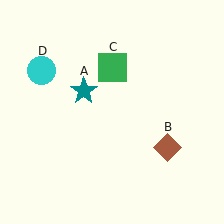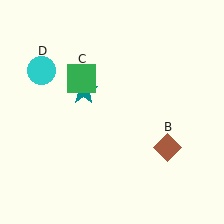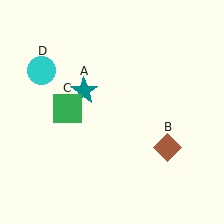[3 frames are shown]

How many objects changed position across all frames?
1 object changed position: green square (object C).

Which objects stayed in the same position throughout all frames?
Teal star (object A) and brown diamond (object B) and cyan circle (object D) remained stationary.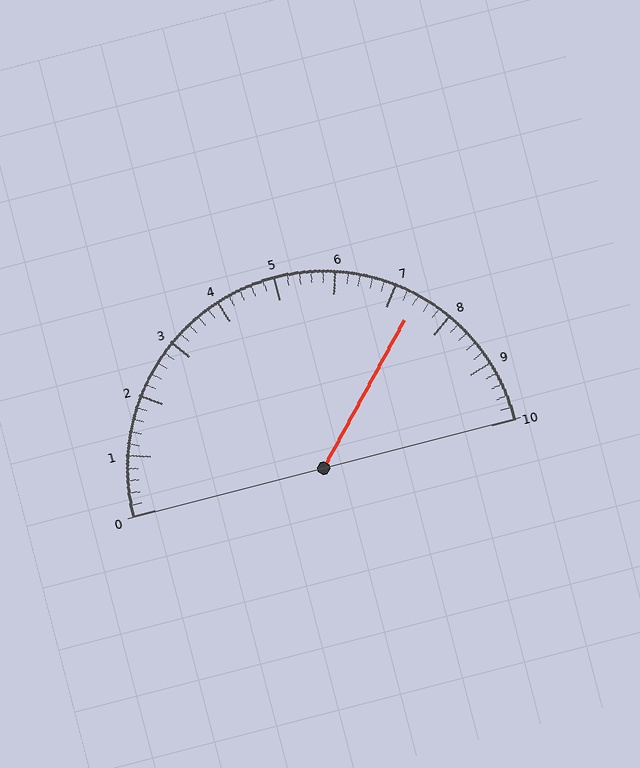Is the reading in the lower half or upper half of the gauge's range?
The reading is in the upper half of the range (0 to 10).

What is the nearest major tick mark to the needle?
The nearest major tick mark is 7.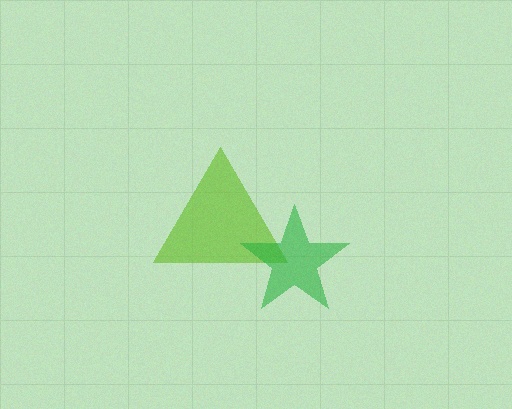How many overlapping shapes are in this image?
There are 2 overlapping shapes in the image.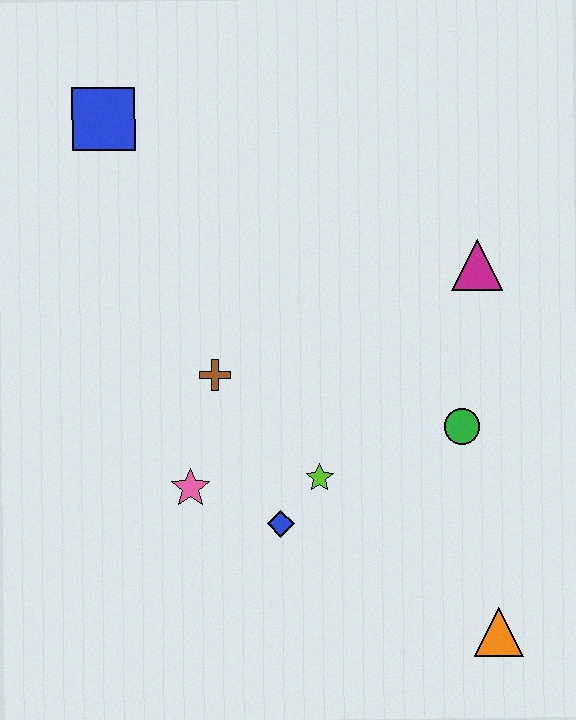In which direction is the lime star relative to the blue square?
The lime star is below the blue square.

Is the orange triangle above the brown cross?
No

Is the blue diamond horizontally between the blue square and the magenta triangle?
Yes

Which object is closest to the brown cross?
The pink star is closest to the brown cross.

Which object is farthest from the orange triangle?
The blue square is farthest from the orange triangle.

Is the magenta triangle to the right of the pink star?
Yes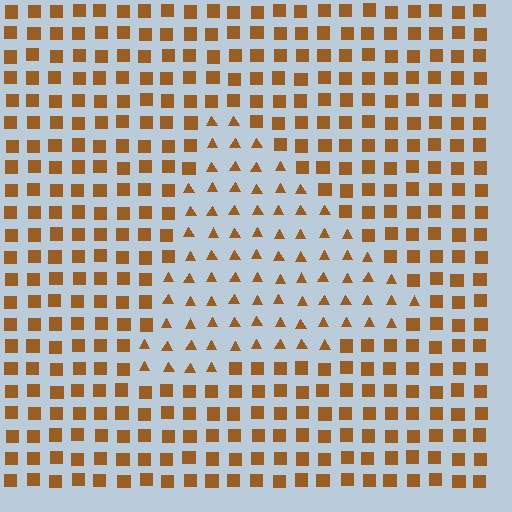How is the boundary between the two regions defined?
The boundary is defined by a change in element shape: triangles inside vs. squares outside. All elements share the same color and spacing.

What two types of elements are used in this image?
The image uses triangles inside the triangle region and squares outside it.